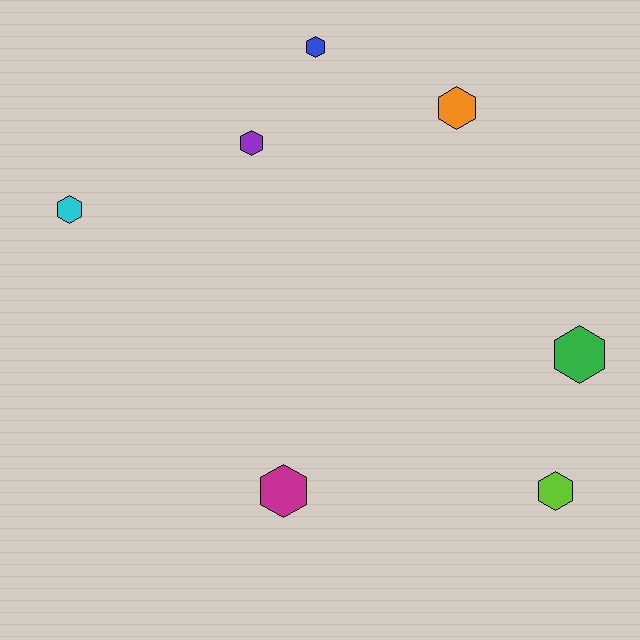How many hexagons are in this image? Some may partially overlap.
There are 7 hexagons.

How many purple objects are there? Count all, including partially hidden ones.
There is 1 purple object.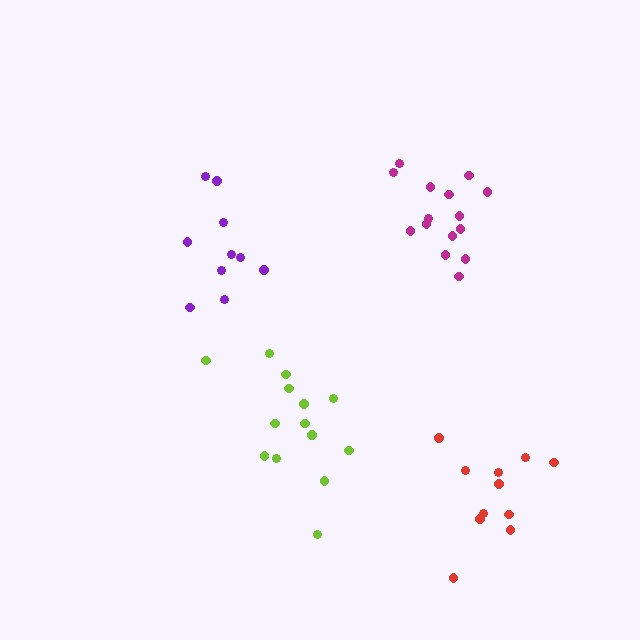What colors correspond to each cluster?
The clusters are colored: magenta, purple, lime, red.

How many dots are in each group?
Group 1: 15 dots, Group 2: 10 dots, Group 3: 14 dots, Group 4: 11 dots (50 total).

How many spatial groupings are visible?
There are 4 spatial groupings.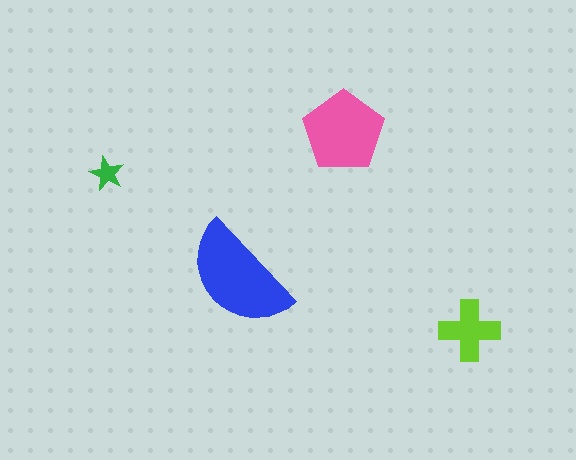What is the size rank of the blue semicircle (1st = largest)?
1st.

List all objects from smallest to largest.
The green star, the lime cross, the pink pentagon, the blue semicircle.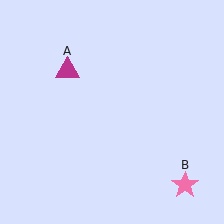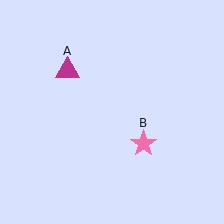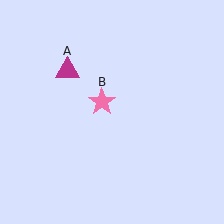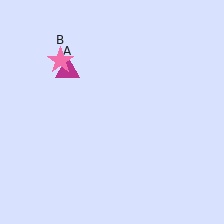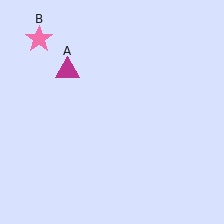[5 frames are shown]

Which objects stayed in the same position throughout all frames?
Magenta triangle (object A) remained stationary.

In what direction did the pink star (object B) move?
The pink star (object B) moved up and to the left.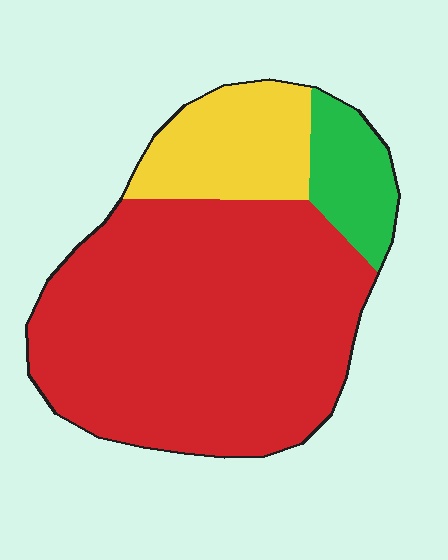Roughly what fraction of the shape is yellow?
Yellow takes up about one sixth (1/6) of the shape.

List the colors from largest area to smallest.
From largest to smallest: red, yellow, green.